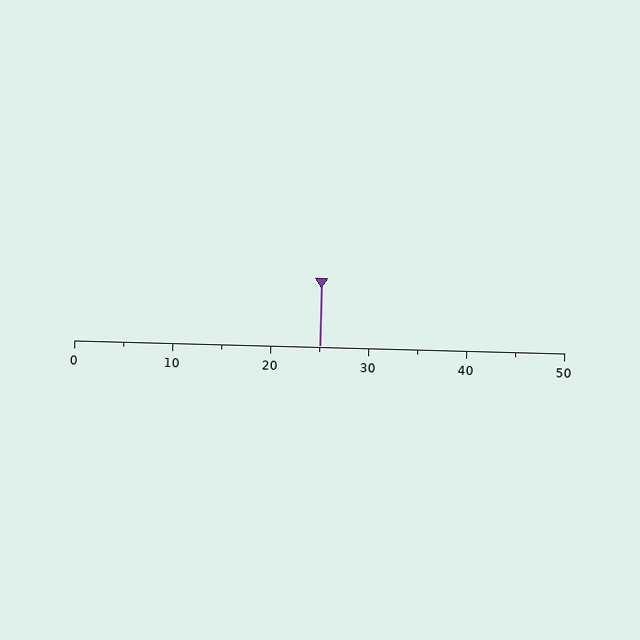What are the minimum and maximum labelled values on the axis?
The axis runs from 0 to 50.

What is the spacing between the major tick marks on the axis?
The major ticks are spaced 10 apart.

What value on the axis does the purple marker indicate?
The marker indicates approximately 25.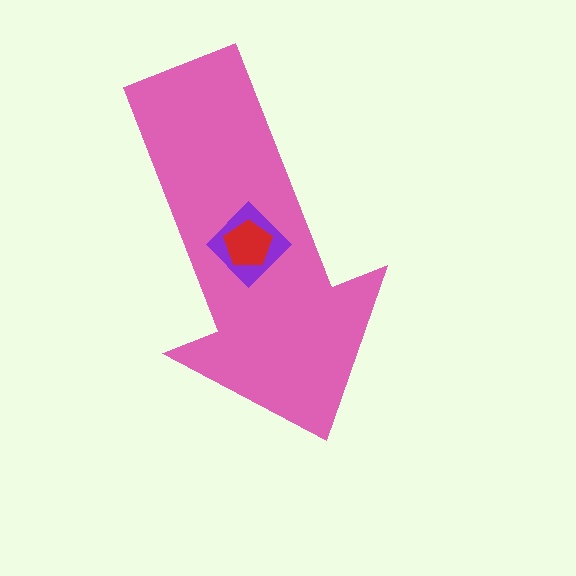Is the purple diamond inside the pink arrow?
Yes.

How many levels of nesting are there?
3.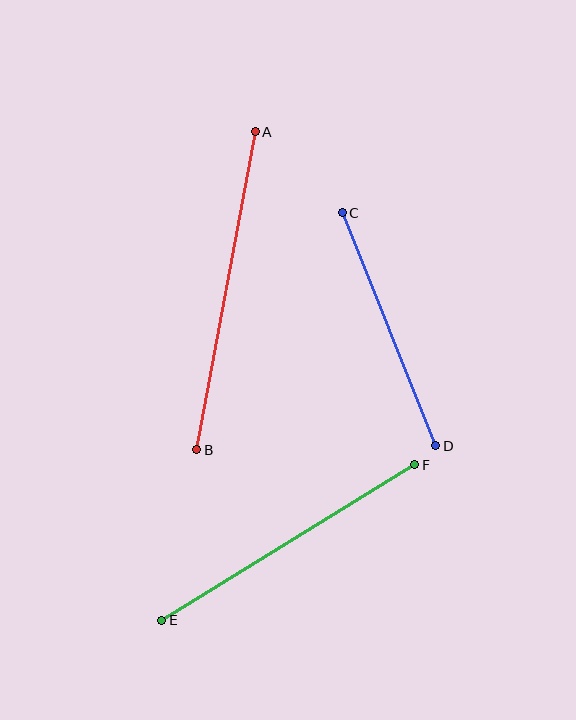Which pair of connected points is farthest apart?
Points A and B are farthest apart.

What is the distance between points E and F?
The distance is approximately 297 pixels.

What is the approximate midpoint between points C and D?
The midpoint is at approximately (389, 329) pixels.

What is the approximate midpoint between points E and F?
The midpoint is at approximately (288, 543) pixels.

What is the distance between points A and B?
The distance is approximately 323 pixels.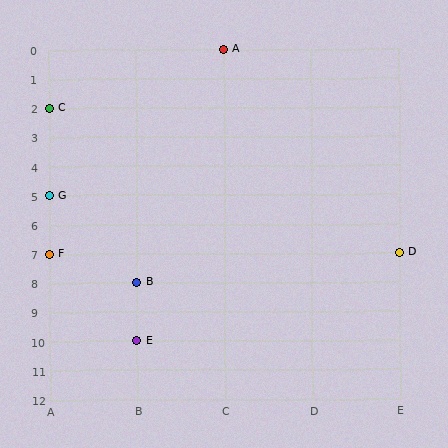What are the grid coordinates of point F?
Point F is at grid coordinates (A, 7).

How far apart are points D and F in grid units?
Points D and F are 4 columns apart.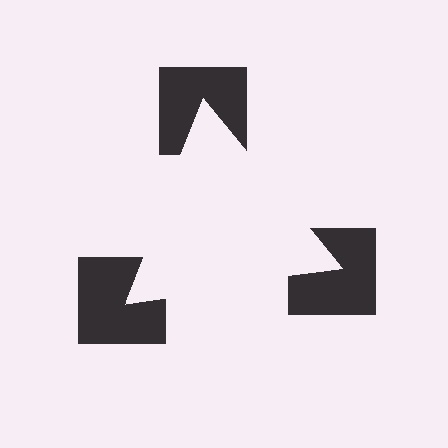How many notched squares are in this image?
There are 3 — one at each vertex of the illusory triangle.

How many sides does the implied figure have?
3 sides.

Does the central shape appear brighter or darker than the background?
It typically appears slightly brighter than the background, even though no actual brightness change is drawn.